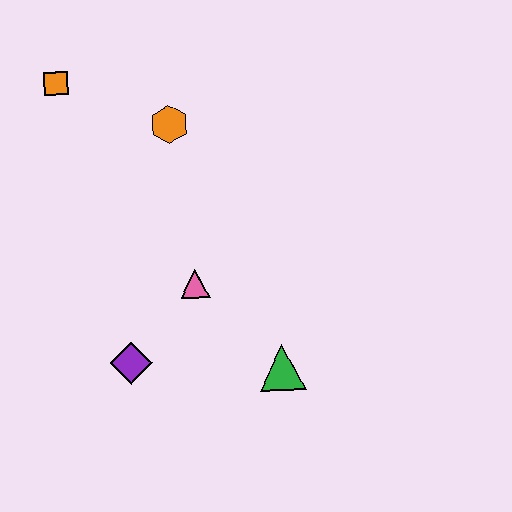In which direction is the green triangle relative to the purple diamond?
The green triangle is to the right of the purple diamond.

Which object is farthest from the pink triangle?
The orange square is farthest from the pink triangle.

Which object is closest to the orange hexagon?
The orange square is closest to the orange hexagon.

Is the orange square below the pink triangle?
No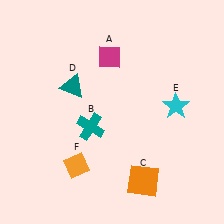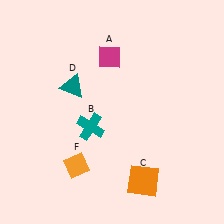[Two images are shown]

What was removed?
The cyan star (E) was removed in Image 2.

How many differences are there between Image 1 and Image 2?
There is 1 difference between the two images.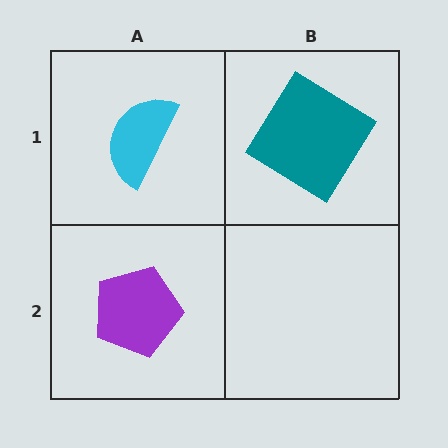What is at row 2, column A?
A purple pentagon.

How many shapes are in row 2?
1 shape.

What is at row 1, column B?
A teal diamond.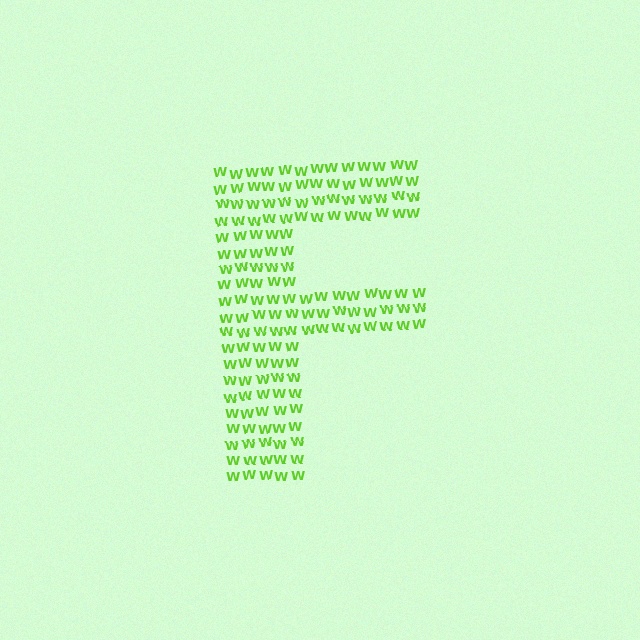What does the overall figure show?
The overall figure shows the letter F.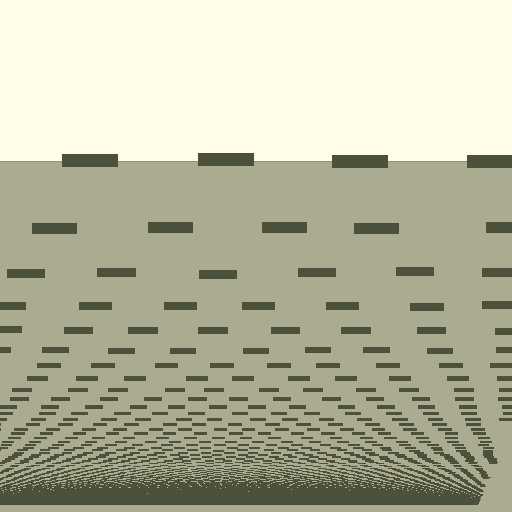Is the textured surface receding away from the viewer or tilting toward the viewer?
The surface appears to tilt toward the viewer. Texture elements get larger and sparser toward the top.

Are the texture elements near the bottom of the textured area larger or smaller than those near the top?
Smaller. The gradient is inverted — elements near the bottom are smaller and denser.